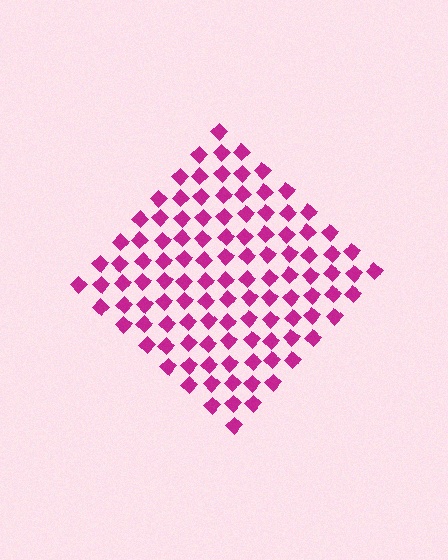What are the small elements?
The small elements are diamonds.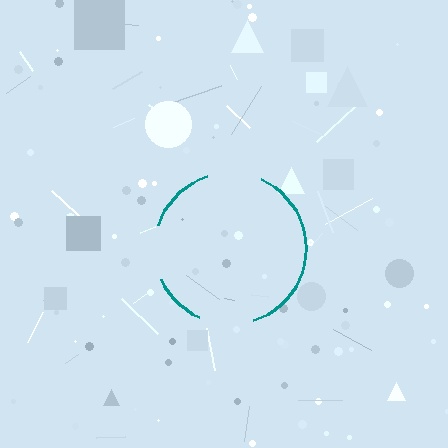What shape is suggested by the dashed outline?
The dashed outline suggests a circle.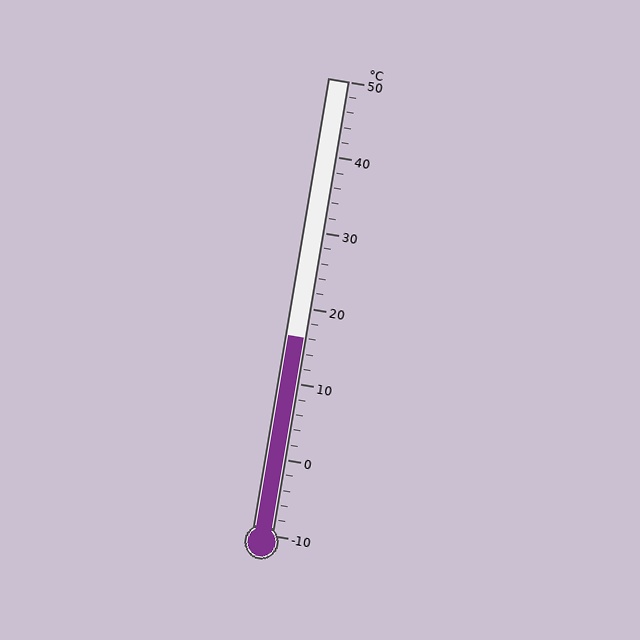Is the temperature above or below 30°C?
The temperature is below 30°C.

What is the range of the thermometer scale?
The thermometer scale ranges from -10°C to 50°C.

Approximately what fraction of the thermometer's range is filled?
The thermometer is filled to approximately 45% of its range.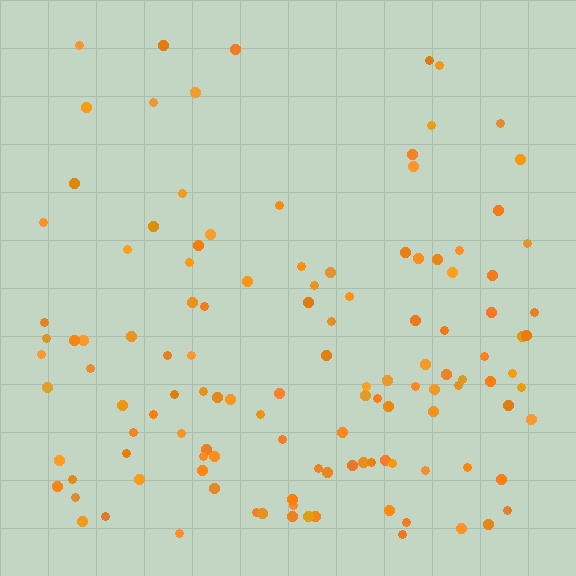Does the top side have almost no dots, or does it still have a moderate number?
Still a moderate number, just noticeably fewer than the bottom.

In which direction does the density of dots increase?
From top to bottom, with the bottom side densest.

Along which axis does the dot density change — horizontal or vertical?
Vertical.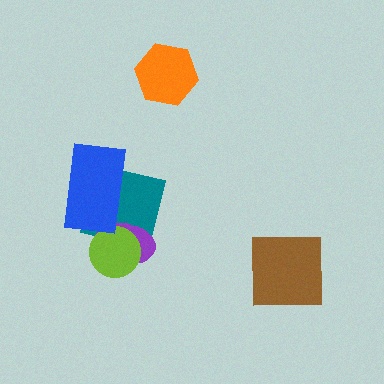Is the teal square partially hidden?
Yes, it is partially covered by another shape.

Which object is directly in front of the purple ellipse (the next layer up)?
The lime circle is directly in front of the purple ellipse.